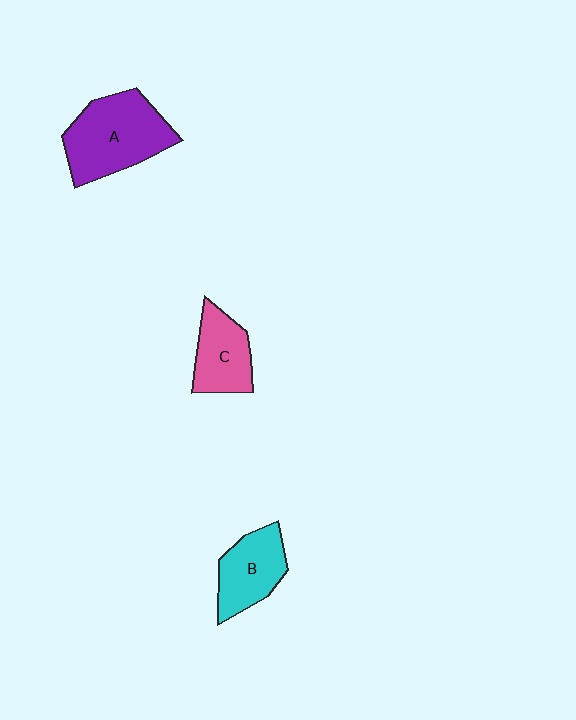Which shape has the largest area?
Shape A (purple).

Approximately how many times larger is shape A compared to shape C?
Approximately 1.7 times.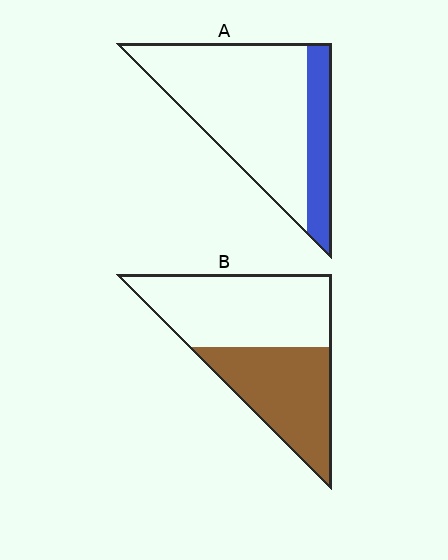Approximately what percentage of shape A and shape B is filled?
A is approximately 20% and B is approximately 45%.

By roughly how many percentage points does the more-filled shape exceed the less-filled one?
By roughly 20 percentage points (B over A).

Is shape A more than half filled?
No.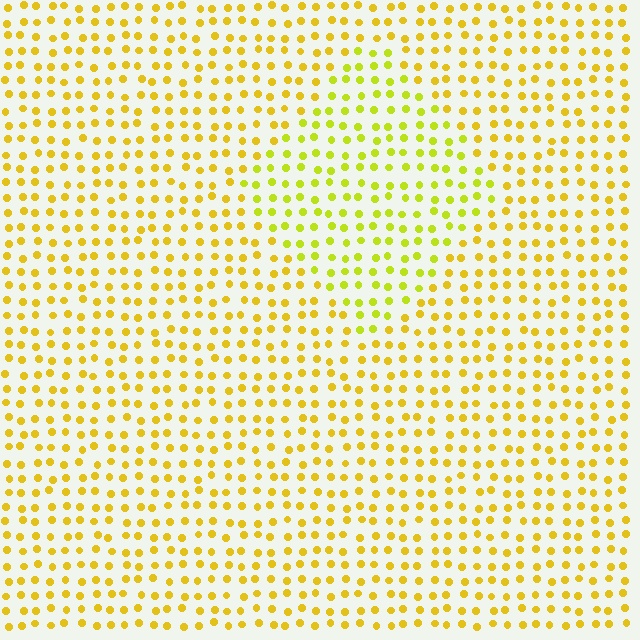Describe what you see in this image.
The image is filled with small yellow elements in a uniform arrangement. A diamond-shaped region is visible where the elements are tinted to a slightly different hue, forming a subtle color boundary.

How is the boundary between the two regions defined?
The boundary is defined purely by a slight shift in hue (about 22 degrees). Spacing, size, and orientation are identical on both sides.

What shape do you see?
I see a diamond.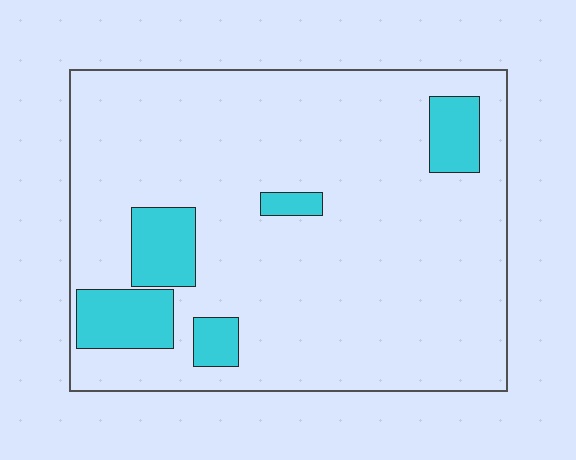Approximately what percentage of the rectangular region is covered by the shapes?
Approximately 15%.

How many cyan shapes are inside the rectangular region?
5.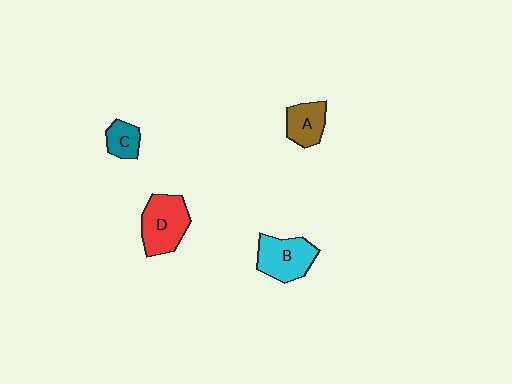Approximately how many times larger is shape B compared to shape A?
Approximately 1.4 times.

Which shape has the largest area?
Shape D (red).